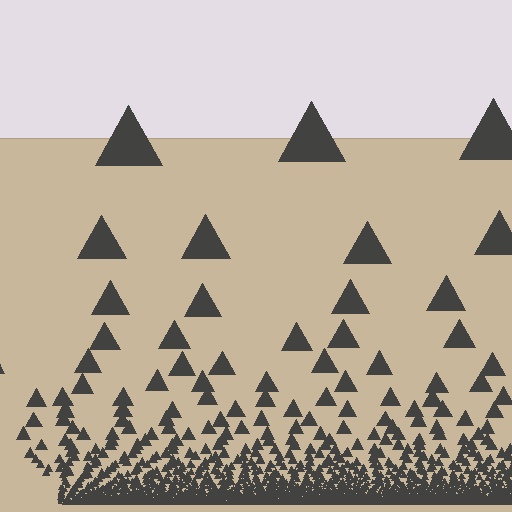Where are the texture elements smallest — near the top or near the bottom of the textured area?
Near the bottom.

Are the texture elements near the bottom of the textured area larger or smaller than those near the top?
Smaller. The gradient is inverted — elements near the bottom are smaller and denser.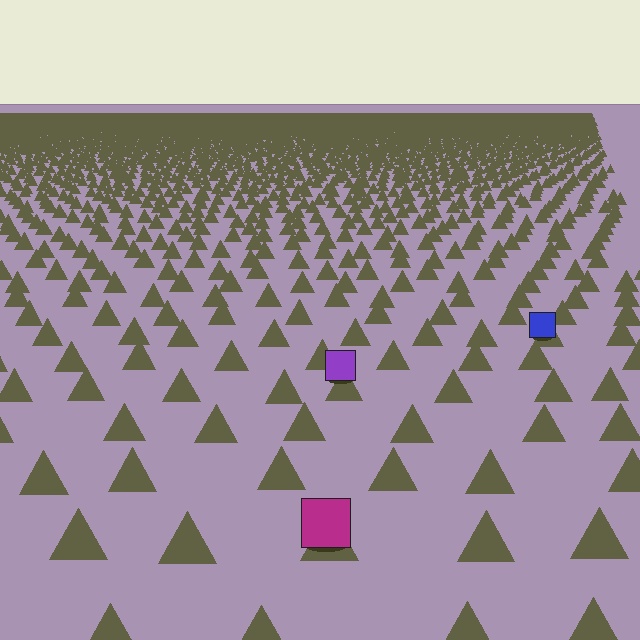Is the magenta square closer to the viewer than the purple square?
Yes. The magenta square is closer — you can tell from the texture gradient: the ground texture is coarser near it.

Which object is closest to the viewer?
The magenta square is closest. The texture marks near it are larger and more spread out.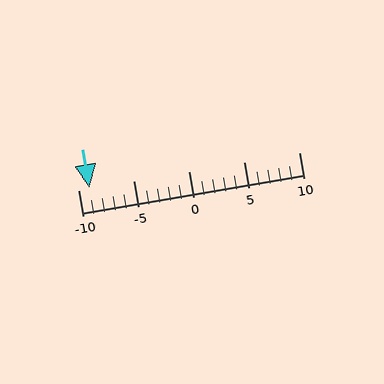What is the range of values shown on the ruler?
The ruler shows values from -10 to 10.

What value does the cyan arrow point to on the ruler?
The cyan arrow points to approximately -9.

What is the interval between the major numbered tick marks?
The major tick marks are spaced 5 units apart.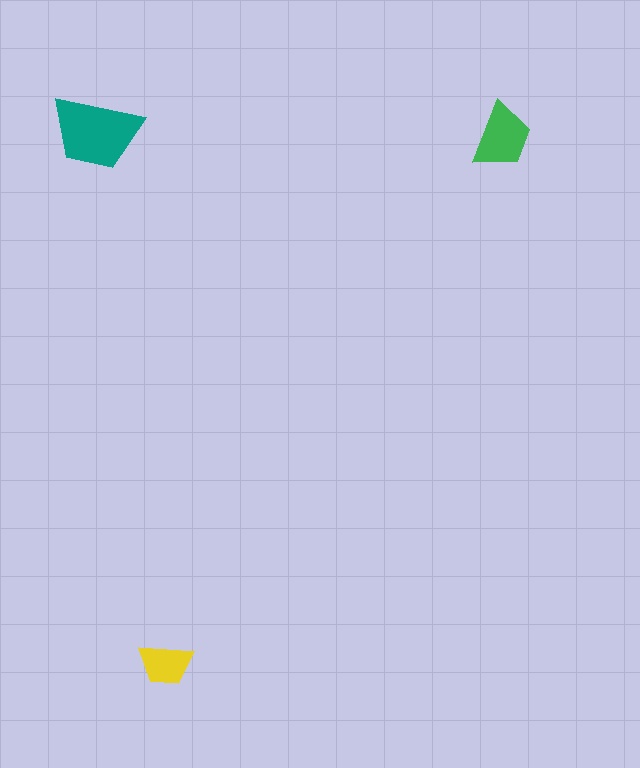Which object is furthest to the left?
The teal trapezoid is leftmost.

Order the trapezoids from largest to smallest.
the teal one, the green one, the yellow one.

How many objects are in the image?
There are 3 objects in the image.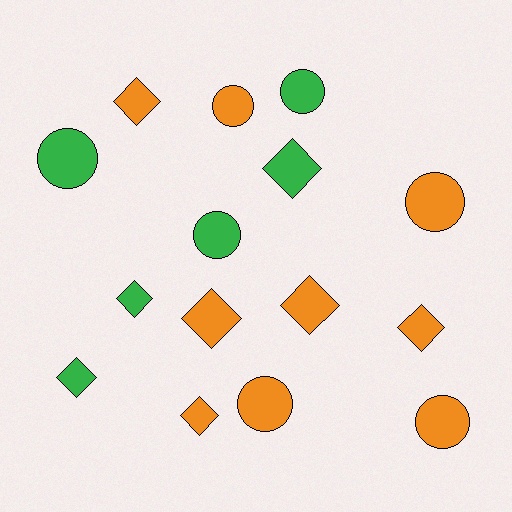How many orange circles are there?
There are 4 orange circles.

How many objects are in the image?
There are 15 objects.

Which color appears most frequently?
Orange, with 9 objects.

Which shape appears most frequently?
Diamond, with 8 objects.